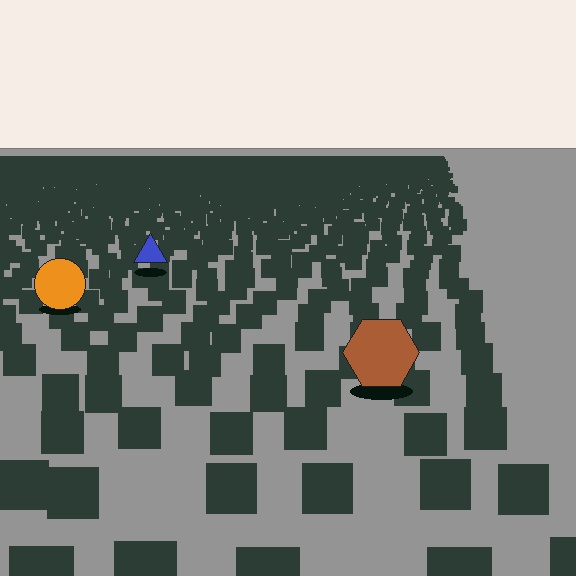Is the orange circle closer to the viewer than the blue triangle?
Yes. The orange circle is closer — you can tell from the texture gradient: the ground texture is coarser near it.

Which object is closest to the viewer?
The brown hexagon is closest. The texture marks near it are larger and more spread out.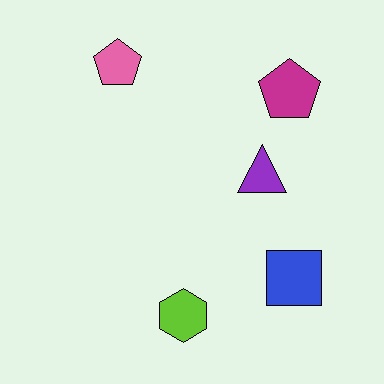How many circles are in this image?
There are no circles.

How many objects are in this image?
There are 5 objects.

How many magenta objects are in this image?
There is 1 magenta object.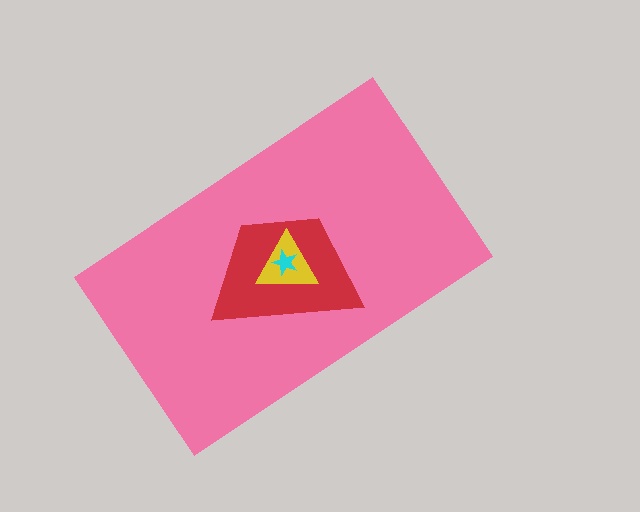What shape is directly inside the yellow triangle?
The cyan star.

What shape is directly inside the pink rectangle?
The red trapezoid.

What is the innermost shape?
The cyan star.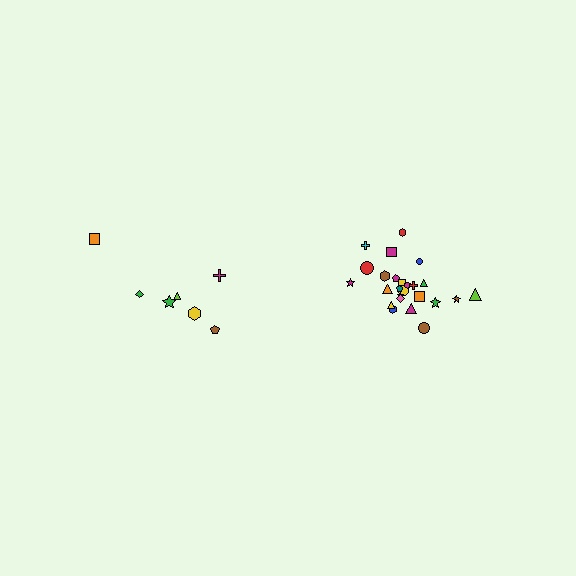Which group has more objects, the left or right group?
The right group.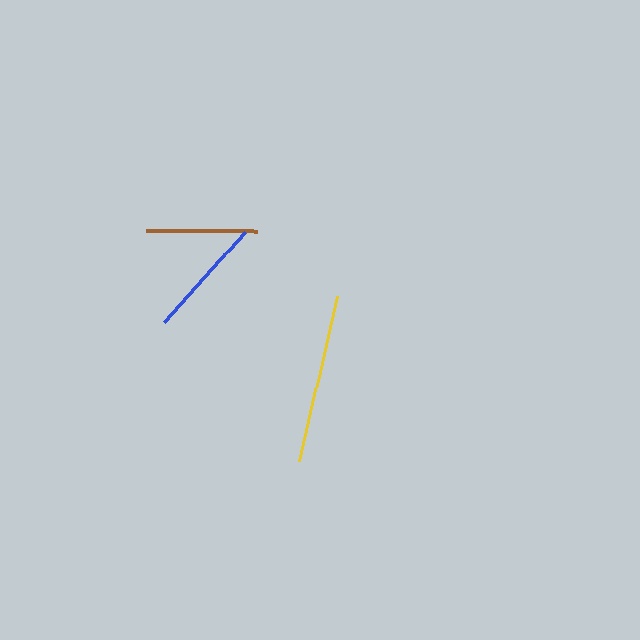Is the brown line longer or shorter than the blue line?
The blue line is longer than the brown line.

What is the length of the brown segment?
The brown segment is approximately 112 pixels long.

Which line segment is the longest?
The yellow line is the longest at approximately 169 pixels.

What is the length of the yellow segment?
The yellow segment is approximately 169 pixels long.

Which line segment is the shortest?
The brown line is the shortest at approximately 112 pixels.